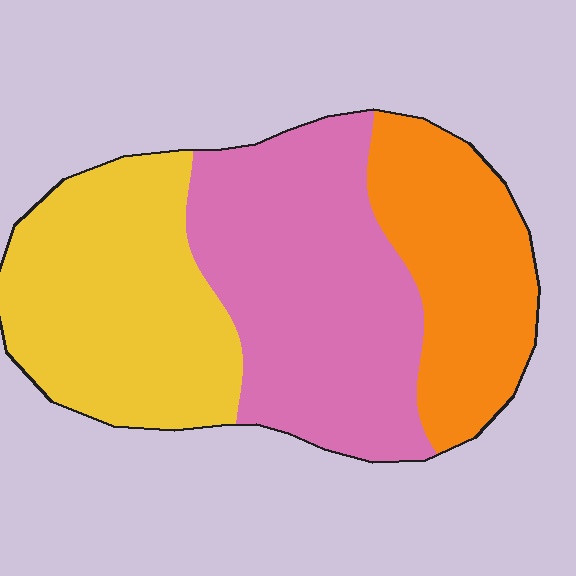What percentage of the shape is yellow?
Yellow covers 34% of the shape.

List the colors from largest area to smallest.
From largest to smallest: pink, yellow, orange.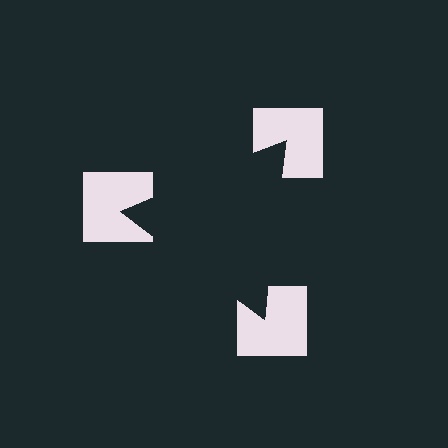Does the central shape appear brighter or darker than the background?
It typically appears slightly darker than the background, even though no actual brightness change is drawn.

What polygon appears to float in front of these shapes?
An illusory triangle — its edges are inferred from the aligned wedge cuts in the notched squares, not physically drawn.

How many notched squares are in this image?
There are 3 — one at each vertex of the illusory triangle.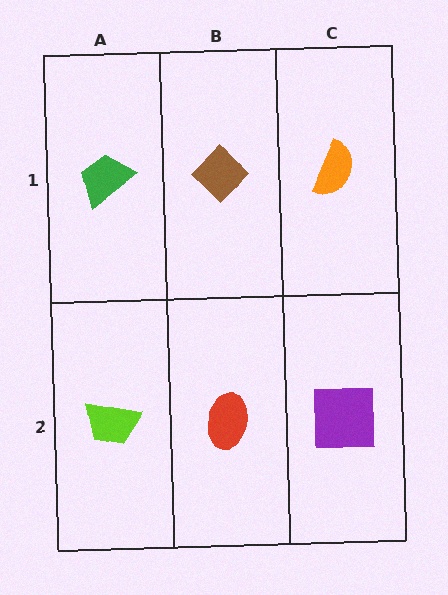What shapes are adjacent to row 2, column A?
A green trapezoid (row 1, column A), a red ellipse (row 2, column B).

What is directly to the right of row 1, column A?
A brown diamond.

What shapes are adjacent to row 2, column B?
A brown diamond (row 1, column B), a lime trapezoid (row 2, column A), a purple square (row 2, column C).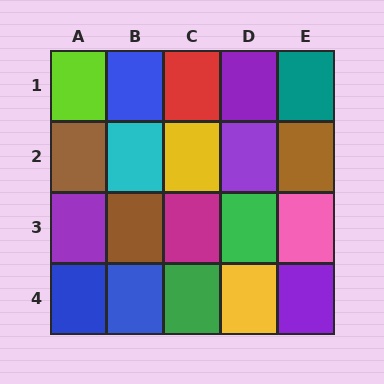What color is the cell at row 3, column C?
Magenta.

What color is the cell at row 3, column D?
Green.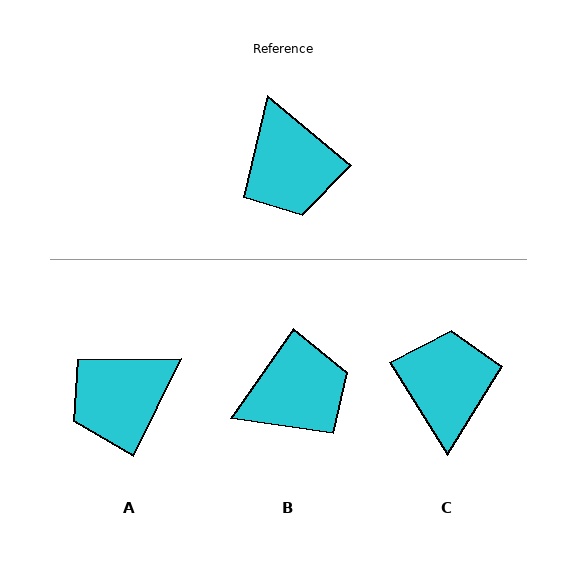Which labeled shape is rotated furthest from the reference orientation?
C, about 162 degrees away.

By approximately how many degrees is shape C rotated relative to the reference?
Approximately 162 degrees counter-clockwise.